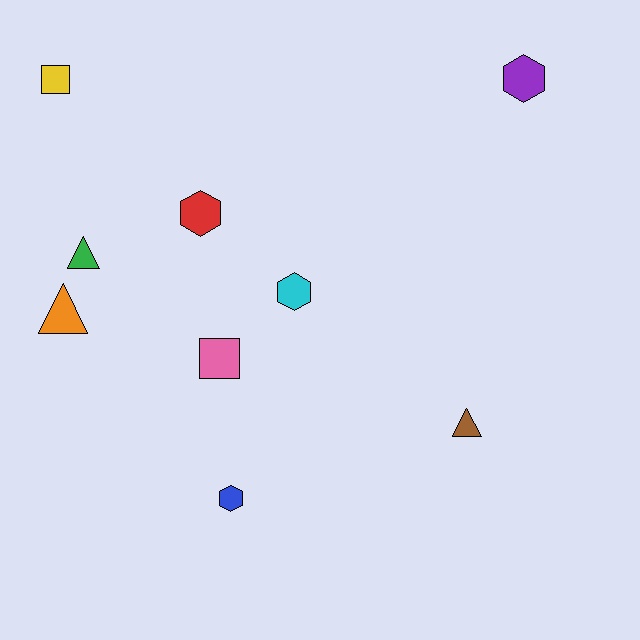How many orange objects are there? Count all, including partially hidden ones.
There is 1 orange object.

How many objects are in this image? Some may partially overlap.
There are 9 objects.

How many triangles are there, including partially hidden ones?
There are 3 triangles.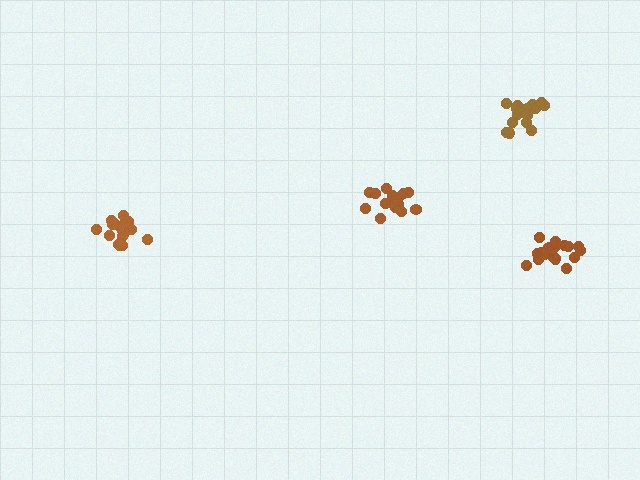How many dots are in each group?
Group 1: 19 dots, Group 2: 16 dots, Group 3: 19 dots, Group 4: 15 dots (69 total).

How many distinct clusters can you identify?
There are 4 distinct clusters.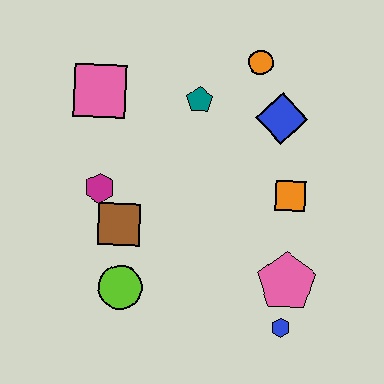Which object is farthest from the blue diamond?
The lime circle is farthest from the blue diamond.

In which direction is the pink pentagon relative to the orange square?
The pink pentagon is below the orange square.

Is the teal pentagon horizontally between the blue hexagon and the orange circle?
No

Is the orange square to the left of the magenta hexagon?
No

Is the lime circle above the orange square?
No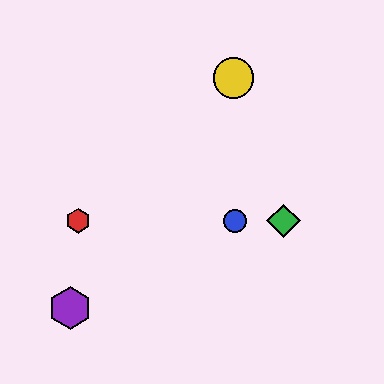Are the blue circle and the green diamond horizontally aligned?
Yes, both are at y≈221.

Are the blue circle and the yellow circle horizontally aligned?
No, the blue circle is at y≈221 and the yellow circle is at y≈78.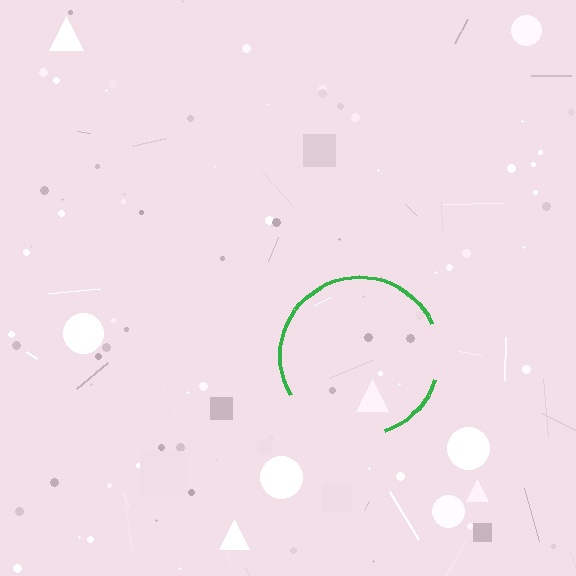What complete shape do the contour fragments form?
The contour fragments form a circle.